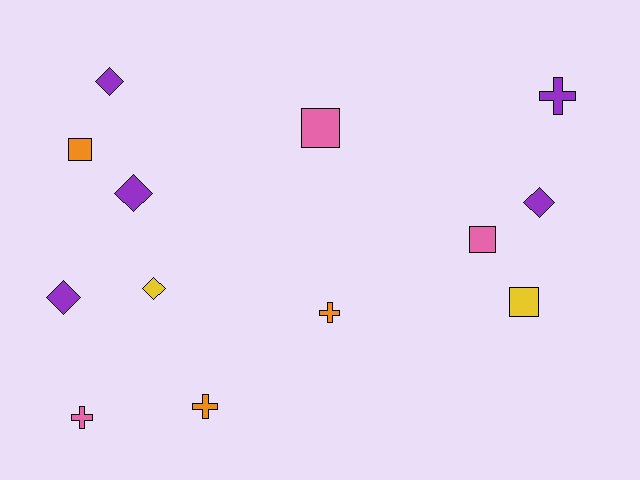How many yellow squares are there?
There is 1 yellow square.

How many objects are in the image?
There are 13 objects.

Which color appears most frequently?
Purple, with 5 objects.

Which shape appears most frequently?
Diamond, with 5 objects.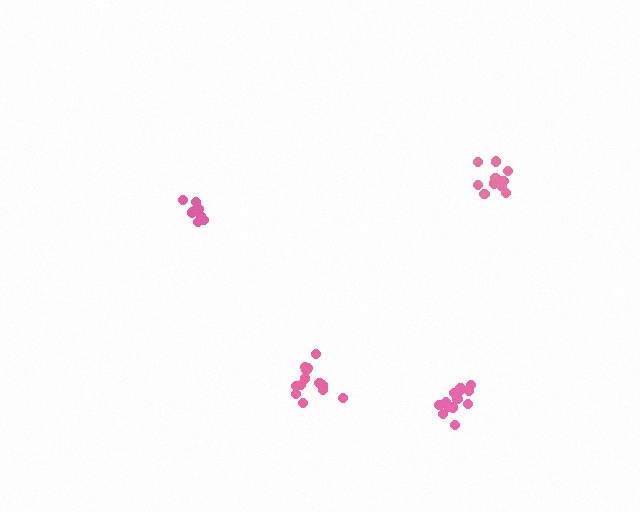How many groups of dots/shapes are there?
There are 4 groups.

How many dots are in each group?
Group 1: 14 dots, Group 2: 9 dots, Group 3: 11 dots, Group 4: 13 dots (47 total).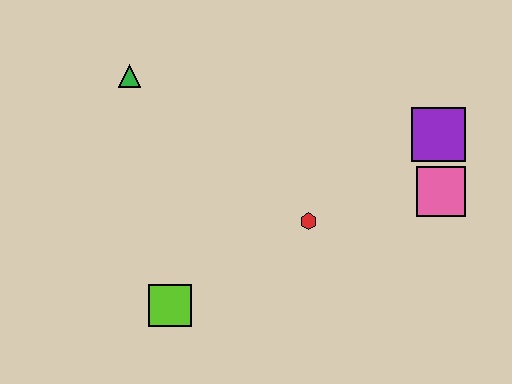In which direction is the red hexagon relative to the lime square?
The red hexagon is to the right of the lime square.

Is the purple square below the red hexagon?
No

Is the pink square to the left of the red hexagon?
No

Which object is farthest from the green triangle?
The pink square is farthest from the green triangle.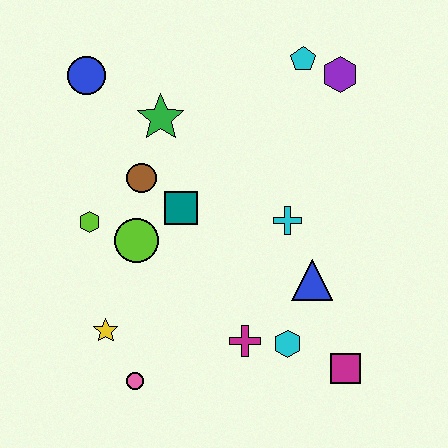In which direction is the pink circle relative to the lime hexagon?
The pink circle is below the lime hexagon.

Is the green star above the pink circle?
Yes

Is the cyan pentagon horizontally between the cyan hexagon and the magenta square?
Yes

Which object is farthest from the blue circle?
The magenta square is farthest from the blue circle.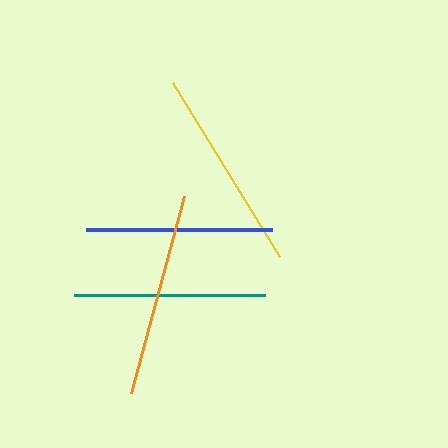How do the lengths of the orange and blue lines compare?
The orange and blue lines are approximately the same length.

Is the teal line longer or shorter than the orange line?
The orange line is longer than the teal line.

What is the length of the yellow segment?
The yellow segment is approximately 205 pixels long.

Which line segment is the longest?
The yellow line is the longest at approximately 205 pixels.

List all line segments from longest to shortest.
From longest to shortest: yellow, orange, teal, blue.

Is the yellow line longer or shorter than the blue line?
The yellow line is longer than the blue line.